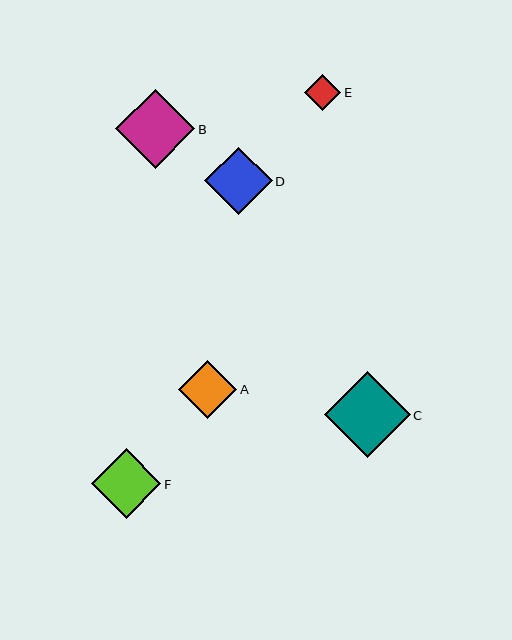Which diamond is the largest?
Diamond C is the largest with a size of approximately 85 pixels.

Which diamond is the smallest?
Diamond E is the smallest with a size of approximately 37 pixels.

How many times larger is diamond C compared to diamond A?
Diamond C is approximately 1.5 times the size of diamond A.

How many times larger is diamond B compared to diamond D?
Diamond B is approximately 1.2 times the size of diamond D.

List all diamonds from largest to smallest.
From largest to smallest: C, B, F, D, A, E.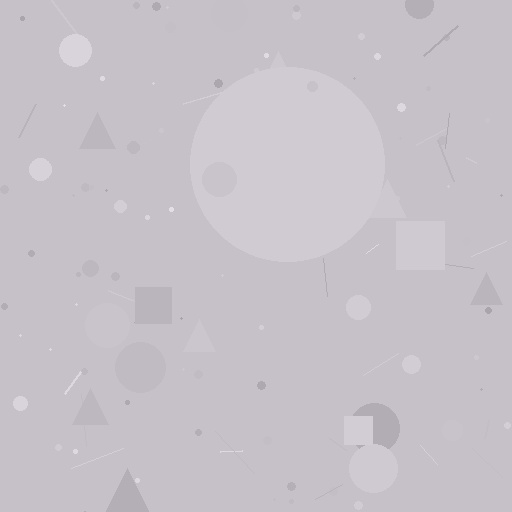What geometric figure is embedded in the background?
A circle is embedded in the background.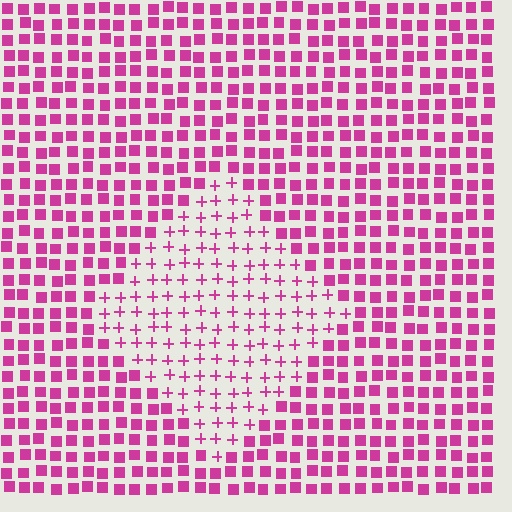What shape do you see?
I see a diamond.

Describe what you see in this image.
The image is filled with small magenta elements arranged in a uniform grid. A diamond-shaped region contains plus signs, while the surrounding area contains squares. The boundary is defined purely by the change in element shape.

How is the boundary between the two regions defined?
The boundary is defined by a change in element shape: plus signs inside vs. squares outside. All elements share the same color and spacing.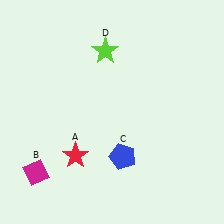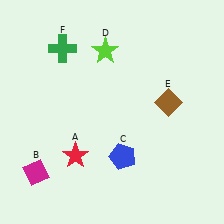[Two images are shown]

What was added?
A brown diamond (E), a green cross (F) were added in Image 2.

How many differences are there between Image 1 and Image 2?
There are 2 differences between the two images.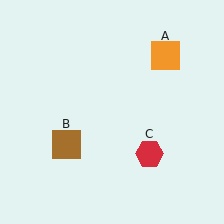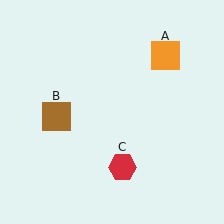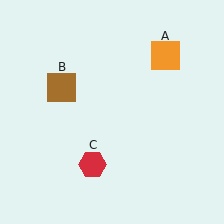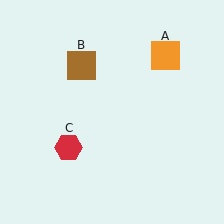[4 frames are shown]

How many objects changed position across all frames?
2 objects changed position: brown square (object B), red hexagon (object C).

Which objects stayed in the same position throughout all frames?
Orange square (object A) remained stationary.